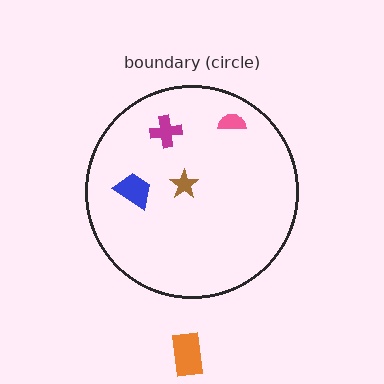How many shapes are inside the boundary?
4 inside, 1 outside.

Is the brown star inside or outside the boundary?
Inside.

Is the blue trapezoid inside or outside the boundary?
Inside.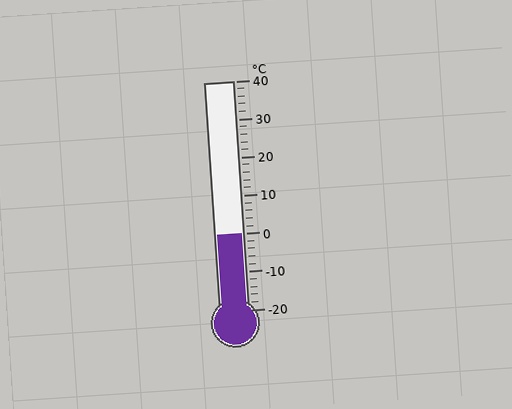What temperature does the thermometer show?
The thermometer shows approximately 0°C.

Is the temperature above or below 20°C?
The temperature is below 20°C.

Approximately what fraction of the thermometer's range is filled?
The thermometer is filled to approximately 35% of its range.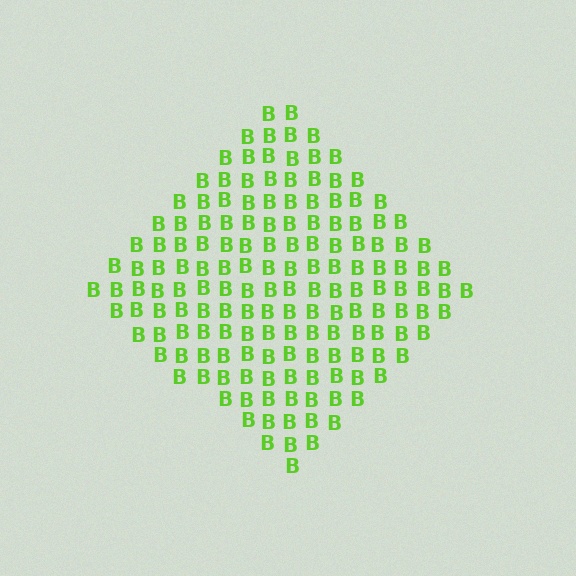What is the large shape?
The large shape is a diamond.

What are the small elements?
The small elements are letter B's.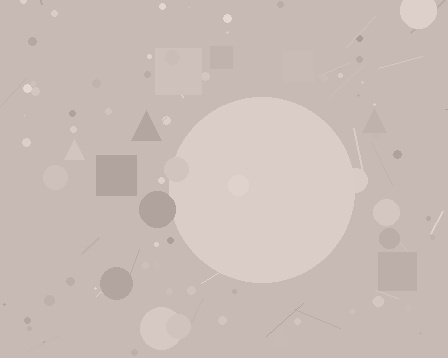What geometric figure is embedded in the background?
A circle is embedded in the background.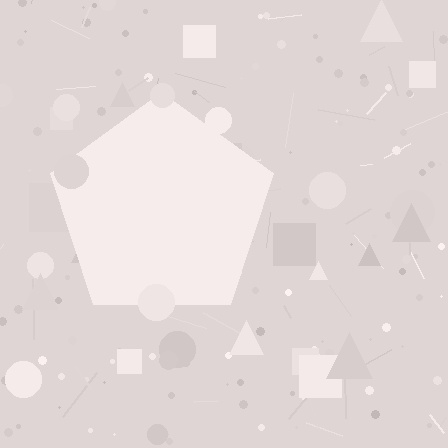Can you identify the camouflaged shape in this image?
The camouflaged shape is a pentagon.